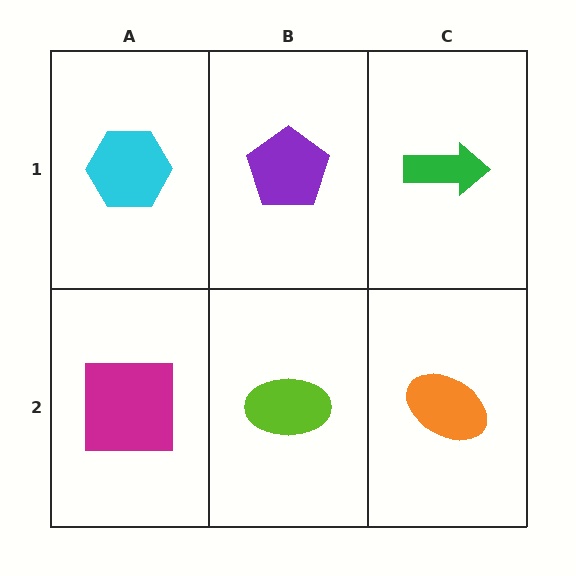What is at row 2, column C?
An orange ellipse.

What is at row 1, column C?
A green arrow.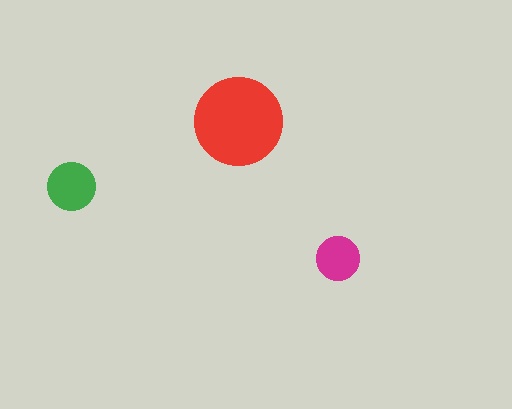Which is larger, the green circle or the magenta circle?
The green one.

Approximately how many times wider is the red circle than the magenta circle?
About 2 times wider.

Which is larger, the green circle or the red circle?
The red one.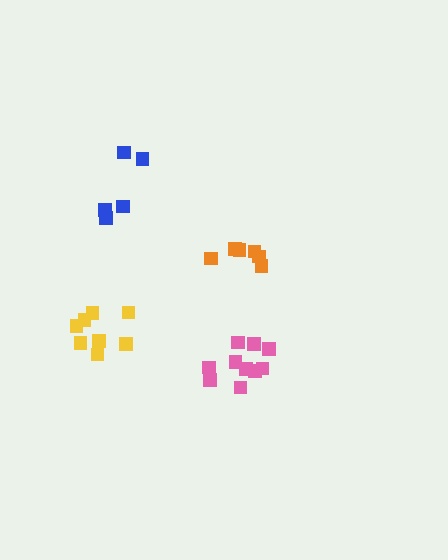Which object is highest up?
The blue cluster is topmost.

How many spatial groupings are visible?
There are 4 spatial groupings.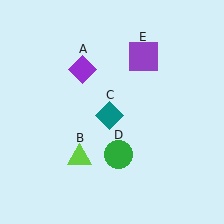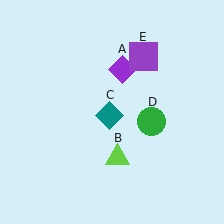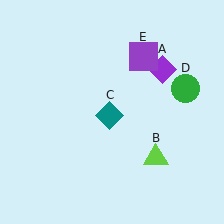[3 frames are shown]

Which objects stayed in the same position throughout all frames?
Teal diamond (object C) and purple square (object E) remained stationary.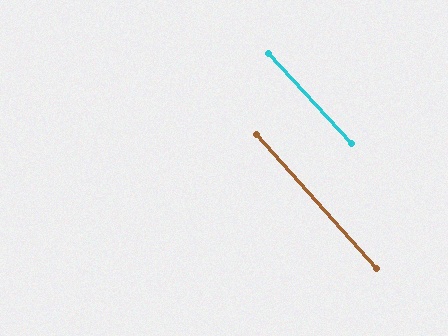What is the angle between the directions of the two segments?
Approximately 0 degrees.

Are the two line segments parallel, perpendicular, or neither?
Parallel — their directions differ by only 0.5°.